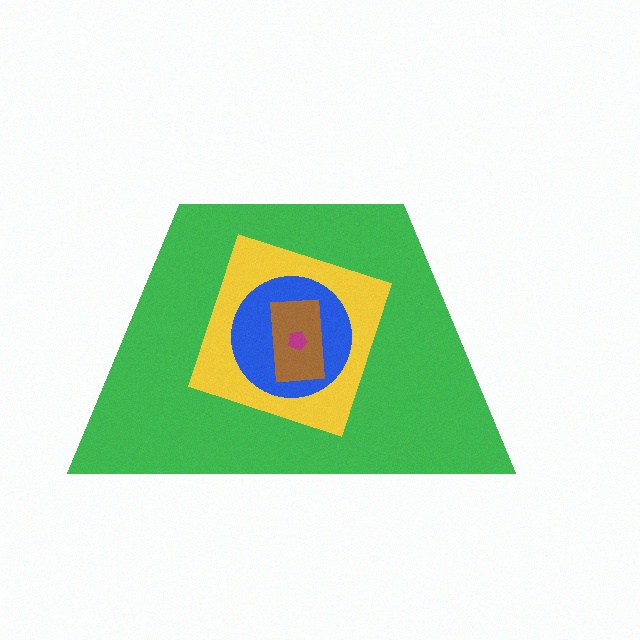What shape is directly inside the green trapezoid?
The yellow diamond.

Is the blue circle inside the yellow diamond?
Yes.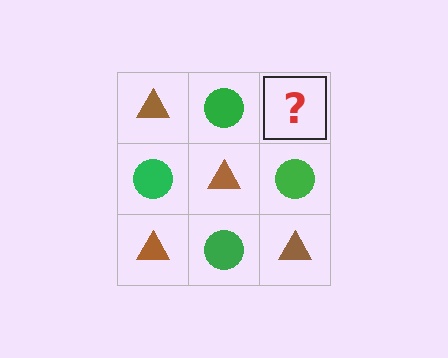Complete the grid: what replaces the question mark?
The question mark should be replaced with a brown triangle.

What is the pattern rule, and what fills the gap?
The rule is that it alternates brown triangle and green circle in a checkerboard pattern. The gap should be filled with a brown triangle.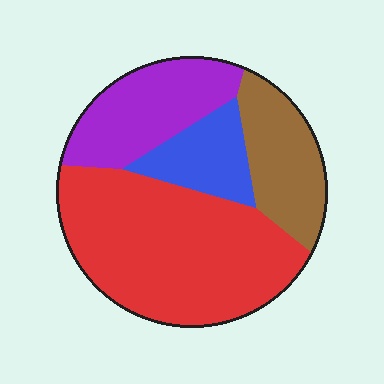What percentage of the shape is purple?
Purple takes up about one fifth (1/5) of the shape.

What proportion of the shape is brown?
Brown takes up about one sixth (1/6) of the shape.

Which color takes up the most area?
Red, at roughly 50%.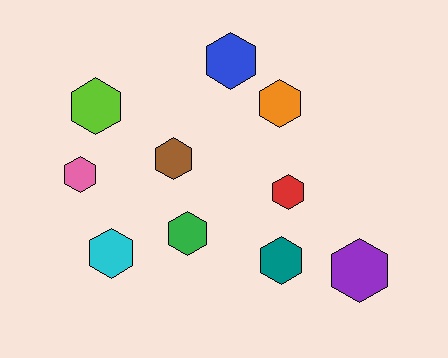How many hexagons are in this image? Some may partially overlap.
There are 10 hexagons.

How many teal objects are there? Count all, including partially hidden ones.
There is 1 teal object.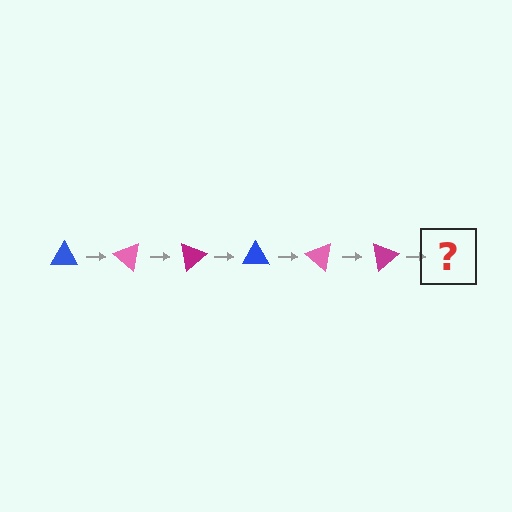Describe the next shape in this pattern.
It should be a blue triangle, rotated 240 degrees from the start.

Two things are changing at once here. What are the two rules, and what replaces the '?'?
The two rules are that it rotates 40 degrees each step and the color cycles through blue, pink, and magenta. The '?' should be a blue triangle, rotated 240 degrees from the start.